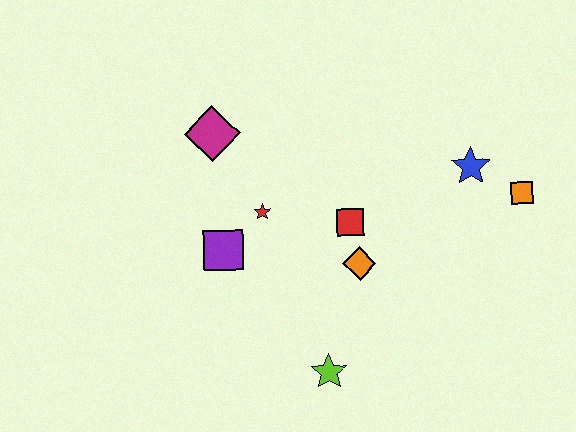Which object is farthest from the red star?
The orange square is farthest from the red star.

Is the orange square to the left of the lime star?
No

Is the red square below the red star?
Yes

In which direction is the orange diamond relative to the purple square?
The orange diamond is to the right of the purple square.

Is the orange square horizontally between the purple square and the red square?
No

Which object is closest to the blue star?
The orange square is closest to the blue star.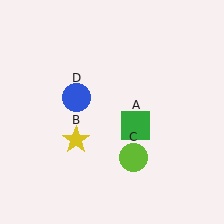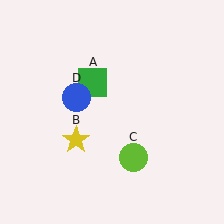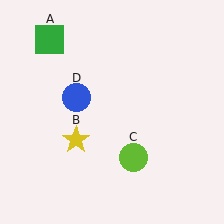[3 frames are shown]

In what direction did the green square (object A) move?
The green square (object A) moved up and to the left.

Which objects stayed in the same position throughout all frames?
Yellow star (object B) and lime circle (object C) and blue circle (object D) remained stationary.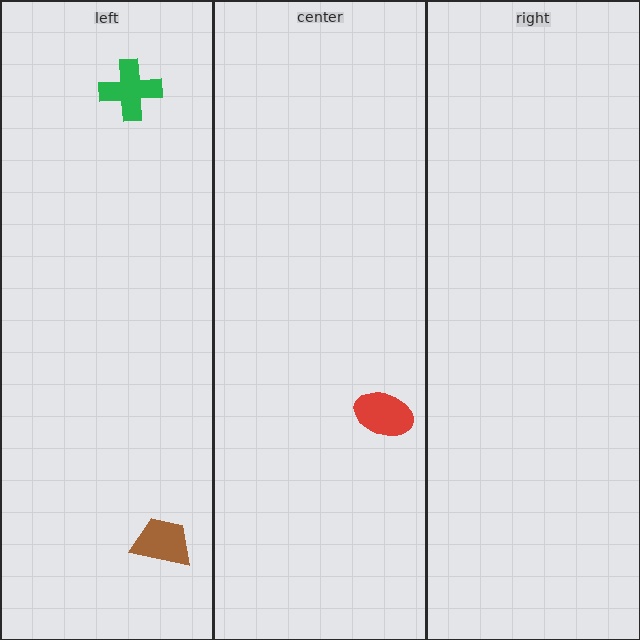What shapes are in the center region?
The red ellipse.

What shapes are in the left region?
The green cross, the brown trapezoid.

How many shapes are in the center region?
1.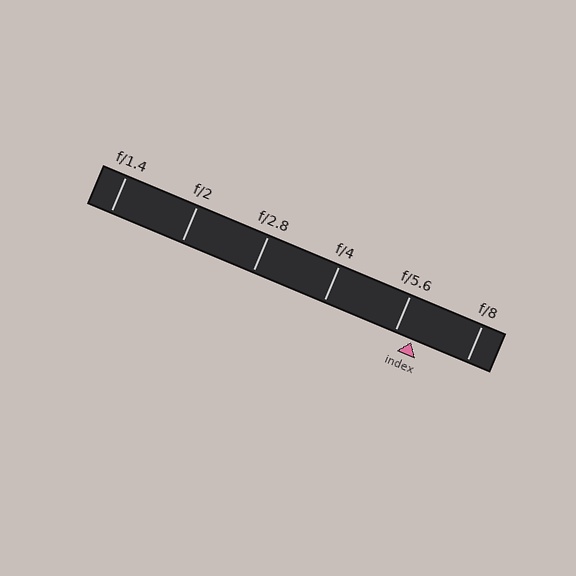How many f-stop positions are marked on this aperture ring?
There are 6 f-stop positions marked.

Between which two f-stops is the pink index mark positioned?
The index mark is between f/5.6 and f/8.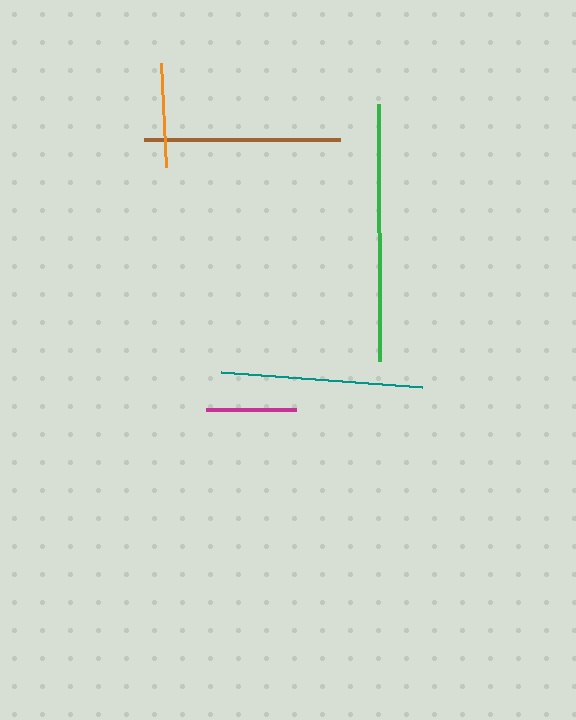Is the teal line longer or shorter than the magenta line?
The teal line is longer than the magenta line.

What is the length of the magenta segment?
The magenta segment is approximately 90 pixels long.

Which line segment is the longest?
The green line is the longest at approximately 257 pixels.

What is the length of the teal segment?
The teal segment is approximately 201 pixels long.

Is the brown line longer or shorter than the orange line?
The brown line is longer than the orange line.